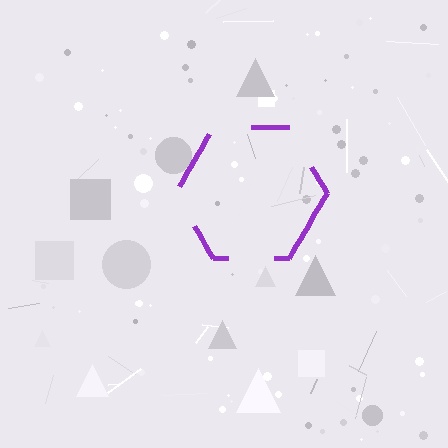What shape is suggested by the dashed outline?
The dashed outline suggests a hexagon.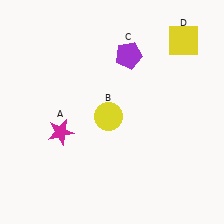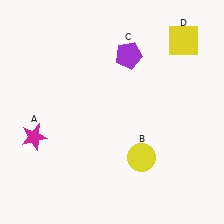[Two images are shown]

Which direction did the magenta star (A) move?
The magenta star (A) moved left.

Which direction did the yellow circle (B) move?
The yellow circle (B) moved down.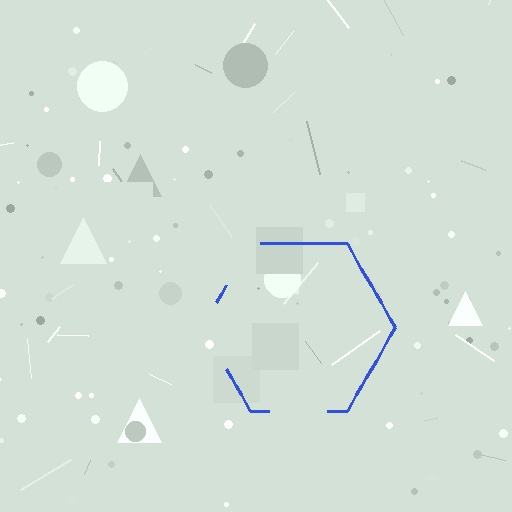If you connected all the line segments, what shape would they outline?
They would outline a hexagon.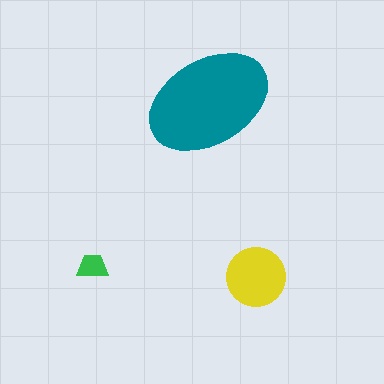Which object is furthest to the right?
The yellow circle is rightmost.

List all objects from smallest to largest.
The green trapezoid, the yellow circle, the teal ellipse.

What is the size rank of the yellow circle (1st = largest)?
2nd.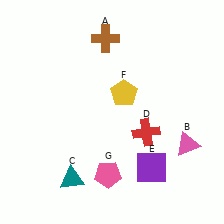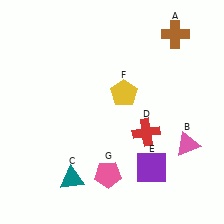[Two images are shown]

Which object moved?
The brown cross (A) moved right.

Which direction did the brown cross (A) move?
The brown cross (A) moved right.